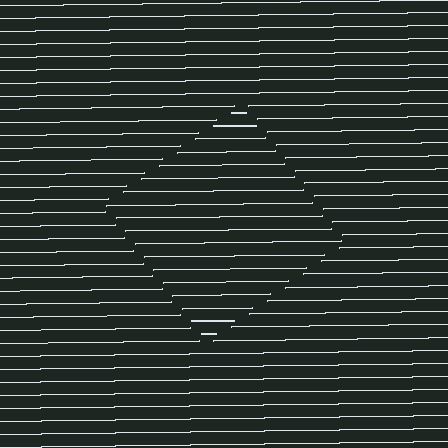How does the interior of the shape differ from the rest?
The interior of the shape contains the same grating, shifted by half a period — the contour is defined by the phase discontinuity where line-ends from the inner and outer gratings abut.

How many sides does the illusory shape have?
4 sides — the line-ends trace a square.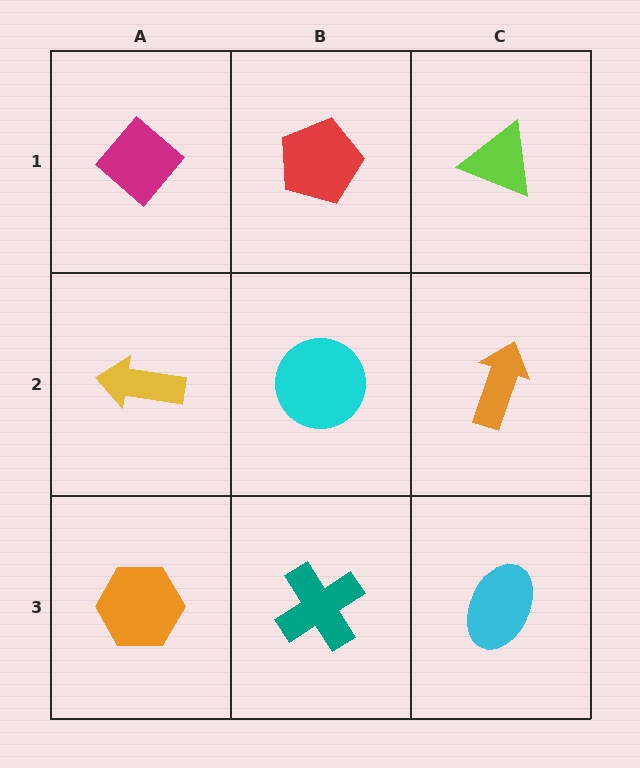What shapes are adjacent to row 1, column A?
A yellow arrow (row 2, column A), a red pentagon (row 1, column B).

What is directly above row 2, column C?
A lime triangle.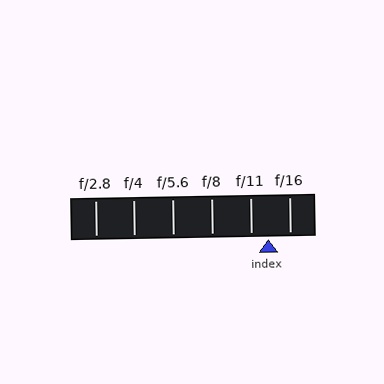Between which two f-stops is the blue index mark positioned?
The index mark is between f/11 and f/16.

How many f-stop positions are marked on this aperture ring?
There are 6 f-stop positions marked.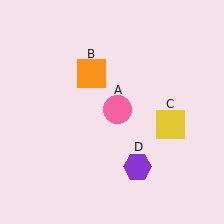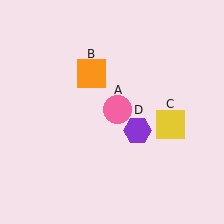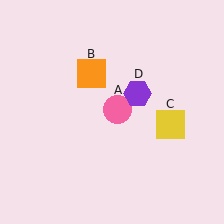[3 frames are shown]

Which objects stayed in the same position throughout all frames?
Pink circle (object A) and orange square (object B) and yellow square (object C) remained stationary.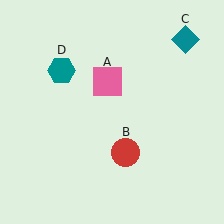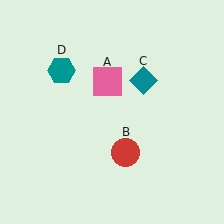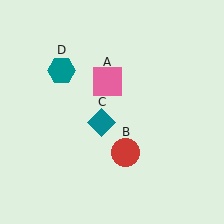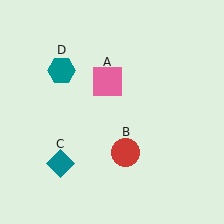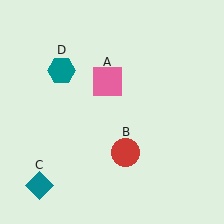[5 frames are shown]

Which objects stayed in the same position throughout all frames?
Pink square (object A) and red circle (object B) and teal hexagon (object D) remained stationary.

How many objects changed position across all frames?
1 object changed position: teal diamond (object C).